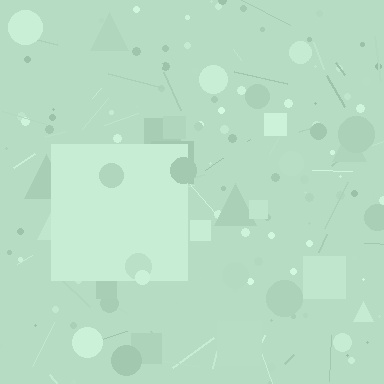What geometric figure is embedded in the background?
A square is embedded in the background.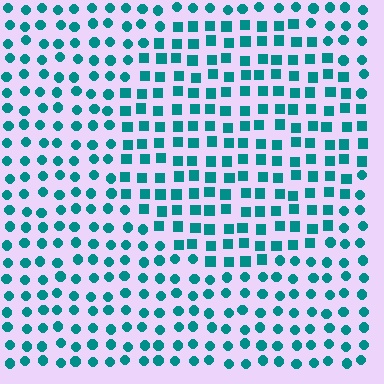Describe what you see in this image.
The image is filled with small teal elements arranged in a uniform grid. A circle-shaped region contains squares, while the surrounding area contains circles. The boundary is defined purely by the change in element shape.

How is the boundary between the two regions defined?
The boundary is defined by a change in element shape: squares inside vs. circles outside. All elements share the same color and spacing.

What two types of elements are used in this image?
The image uses squares inside the circle region and circles outside it.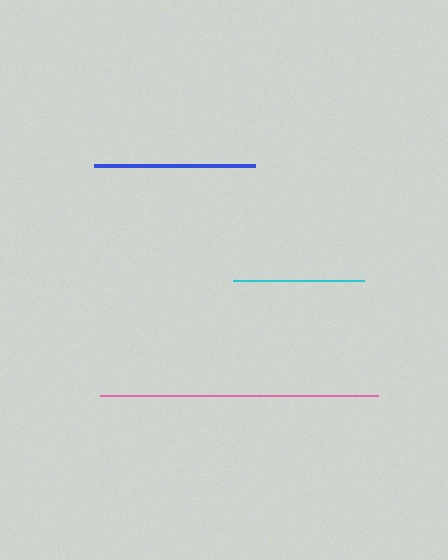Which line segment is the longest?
The pink line is the longest at approximately 278 pixels.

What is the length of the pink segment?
The pink segment is approximately 278 pixels long.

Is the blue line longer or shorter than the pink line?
The pink line is longer than the blue line.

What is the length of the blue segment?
The blue segment is approximately 160 pixels long.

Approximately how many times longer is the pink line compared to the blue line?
The pink line is approximately 1.7 times the length of the blue line.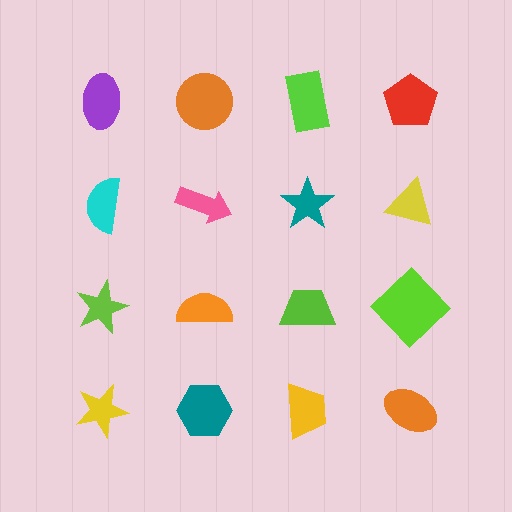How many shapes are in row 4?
4 shapes.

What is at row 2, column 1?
A cyan semicircle.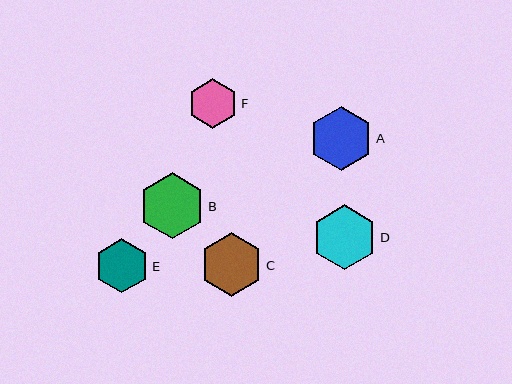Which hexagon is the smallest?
Hexagon F is the smallest with a size of approximately 50 pixels.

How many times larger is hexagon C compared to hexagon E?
Hexagon C is approximately 1.2 times the size of hexagon E.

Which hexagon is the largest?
Hexagon B is the largest with a size of approximately 66 pixels.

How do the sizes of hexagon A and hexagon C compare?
Hexagon A and hexagon C are approximately the same size.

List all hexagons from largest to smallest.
From largest to smallest: B, D, A, C, E, F.